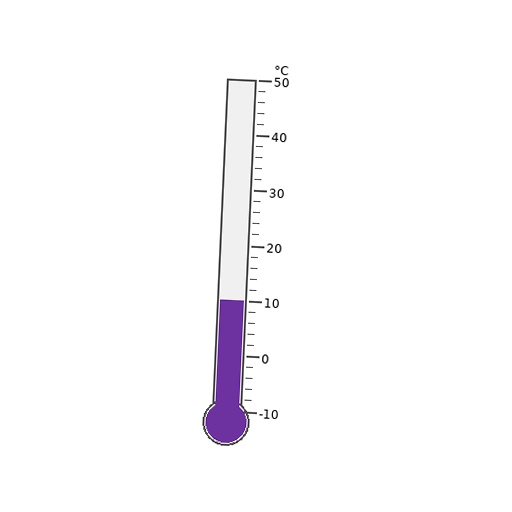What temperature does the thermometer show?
The thermometer shows approximately 10°C.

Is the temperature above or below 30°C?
The temperature is below 30°C.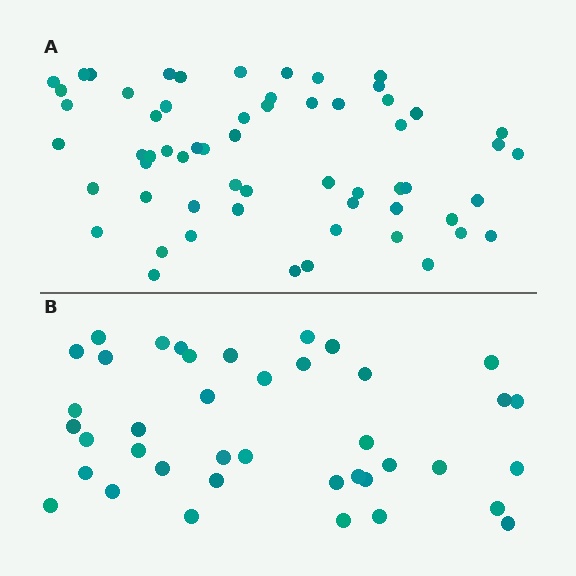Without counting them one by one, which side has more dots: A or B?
Region A (the top region) has more dots.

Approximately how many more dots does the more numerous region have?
Region A has approximately 20 more dots than region B.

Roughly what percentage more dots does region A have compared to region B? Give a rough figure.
About 50% more.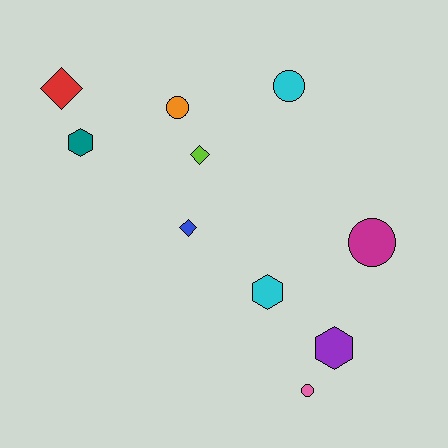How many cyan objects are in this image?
There are 2 cyan objects.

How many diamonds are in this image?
There are 3 diamonds.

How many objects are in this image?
There are 10 objects.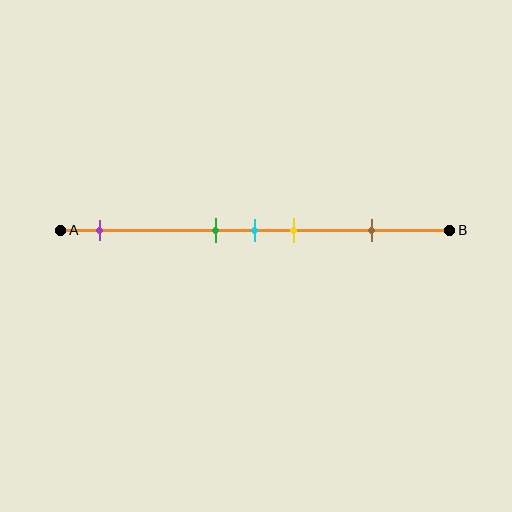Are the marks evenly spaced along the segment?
No, the marks are not evenly spaced.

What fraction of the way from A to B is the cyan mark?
The cyan mark is approximately 50% (0.5) of the way from A to B.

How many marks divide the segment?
There are 5 marks dividing the segment.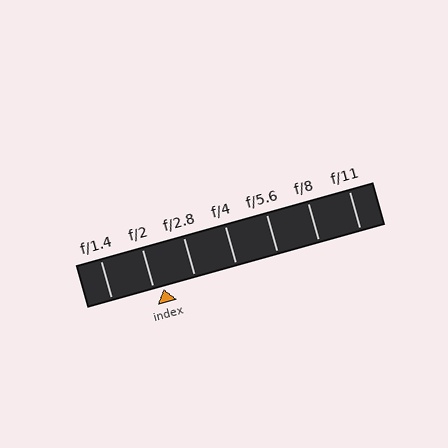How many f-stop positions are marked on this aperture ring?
There are 7 f-stop positions marked.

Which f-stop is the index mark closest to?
The index mark is closest to f/2.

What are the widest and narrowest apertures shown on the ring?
The widest aperture shown is f/1.4 and the narrowest is f/11.